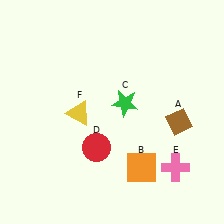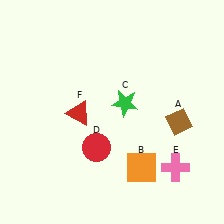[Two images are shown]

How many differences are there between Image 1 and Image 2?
There is 1 difference between the two images.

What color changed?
The triangle (F) changed from yellow in Image 1 to red in Image 2.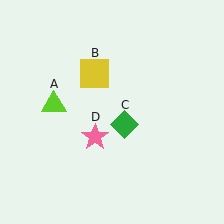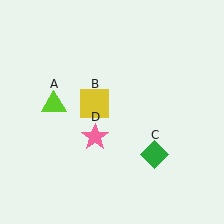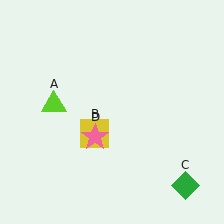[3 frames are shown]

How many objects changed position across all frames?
2 objects changed position: yellow square (object B), green diamond (object C).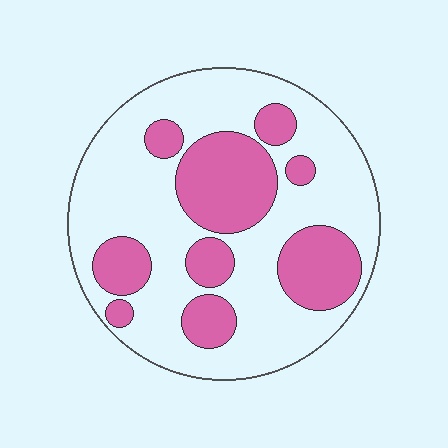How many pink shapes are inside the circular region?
9.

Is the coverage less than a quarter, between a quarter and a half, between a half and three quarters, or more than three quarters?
Between a quarter and a half.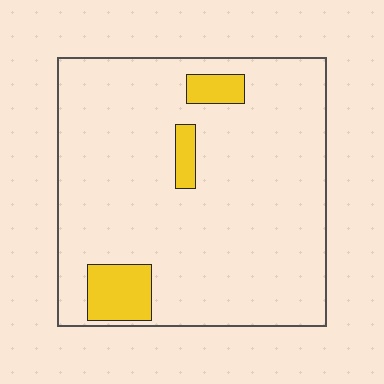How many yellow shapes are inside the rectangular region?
3.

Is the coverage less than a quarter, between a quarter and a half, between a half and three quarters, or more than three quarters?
Less than a quarter.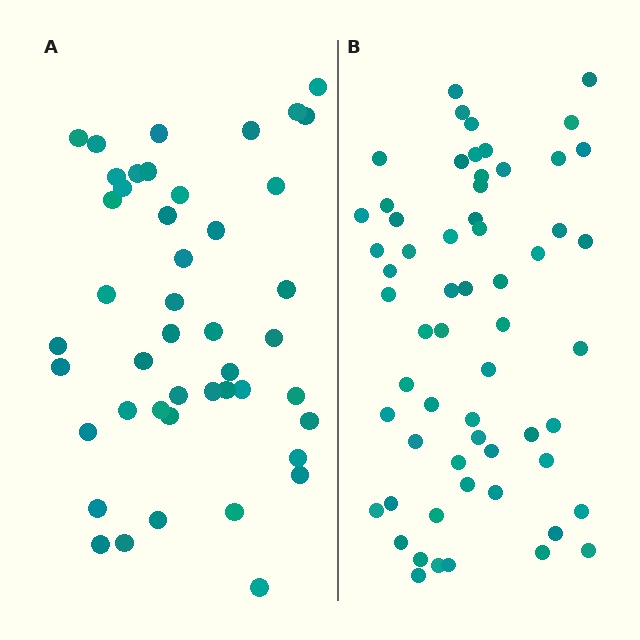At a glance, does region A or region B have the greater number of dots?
Region B (the right region) has more dots.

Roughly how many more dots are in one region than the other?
Region B has approximately 15 more dots than region A.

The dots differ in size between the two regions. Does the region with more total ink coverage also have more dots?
No. Region A has more total ink coverage because its dots are larger, but region B actually contains more individual dots. Total area can be misleading — the number of items is what matters here.